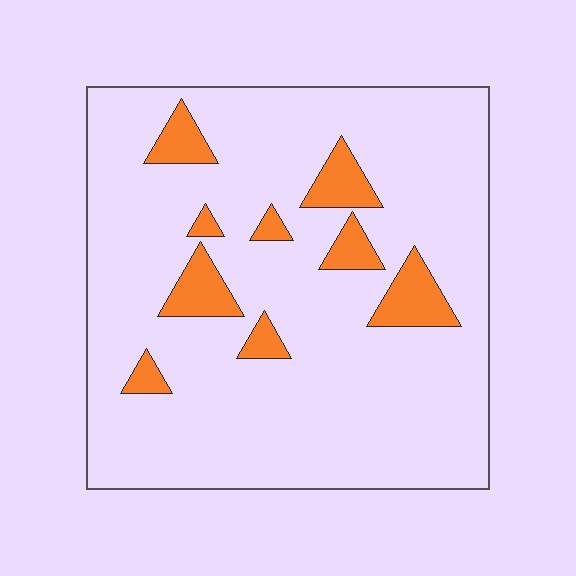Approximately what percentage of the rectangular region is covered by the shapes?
Approximately 10%.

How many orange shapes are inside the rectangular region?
9.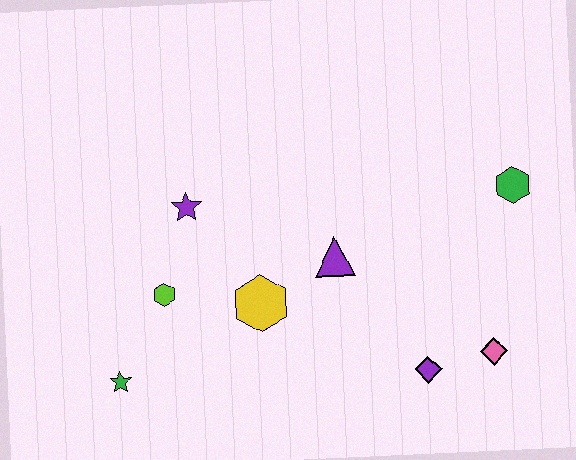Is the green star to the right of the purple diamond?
No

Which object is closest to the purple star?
The lime hexagon is closest to the purple star.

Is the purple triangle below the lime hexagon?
No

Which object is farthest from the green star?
The green hexagon is farthest from the green star.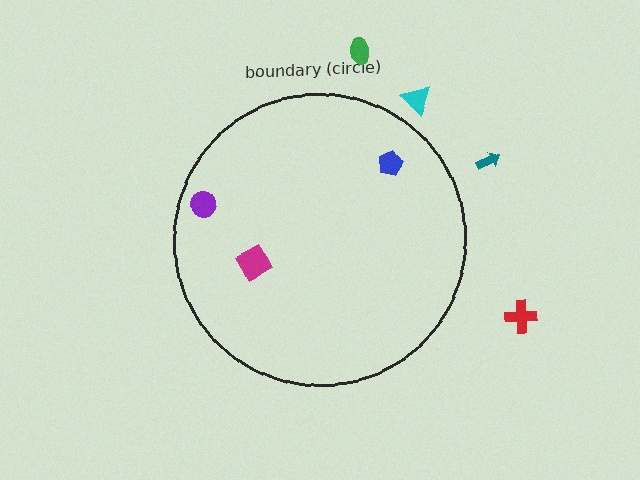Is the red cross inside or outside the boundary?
Outside.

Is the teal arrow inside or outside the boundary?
Outside.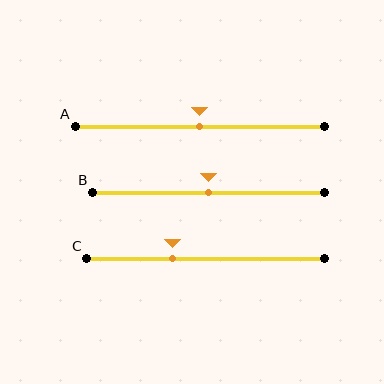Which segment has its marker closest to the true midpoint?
Segment A has its marker closest to the true midpoint.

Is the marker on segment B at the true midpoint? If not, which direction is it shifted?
Yes, the marker on segment B is at the true midpoint.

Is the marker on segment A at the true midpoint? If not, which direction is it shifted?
Yes, the marker on segment A is at the true midpoint.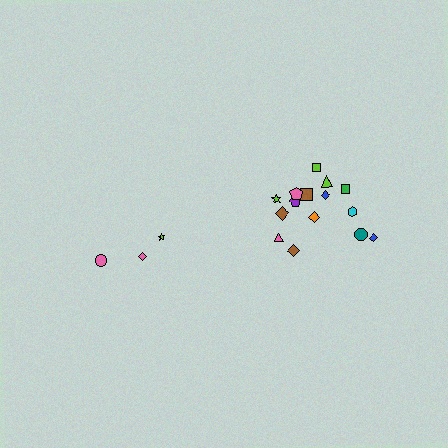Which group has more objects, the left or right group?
The right group.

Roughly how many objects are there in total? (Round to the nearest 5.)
Roughly 20 objects in total.